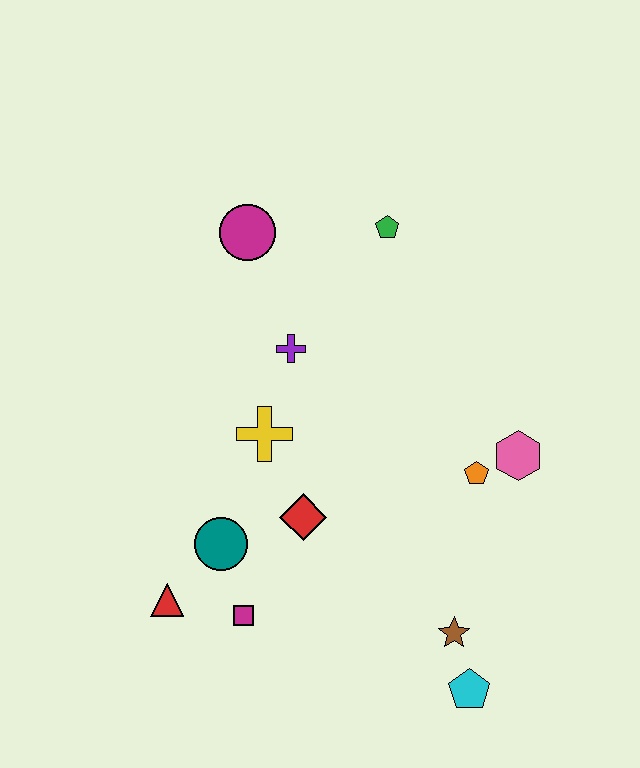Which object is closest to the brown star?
The cyan pentagon is closest to the brown star.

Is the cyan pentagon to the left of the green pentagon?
No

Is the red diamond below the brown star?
No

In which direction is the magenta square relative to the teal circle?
The magenta square is below the teal circle.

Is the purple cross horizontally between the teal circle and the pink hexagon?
Yes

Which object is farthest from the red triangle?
The green pentagon is farthest from the red triangle.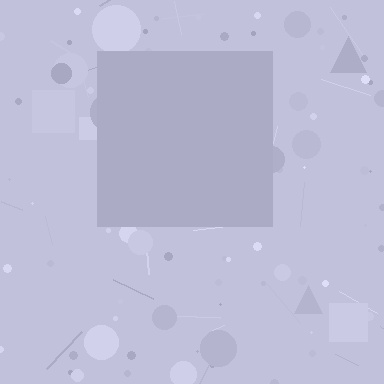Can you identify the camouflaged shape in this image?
The camouflaged shape is a square.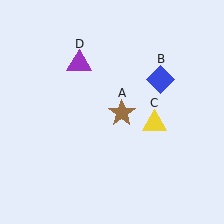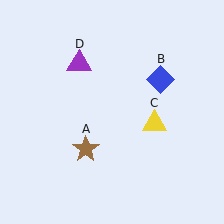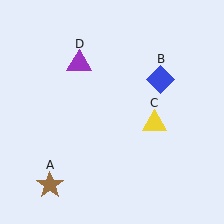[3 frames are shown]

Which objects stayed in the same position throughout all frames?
Blue diamond (object B) and yellow triangle (object C) and purple triangle (object D) remained stationary.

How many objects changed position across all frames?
1 object changed position: brown star (object A).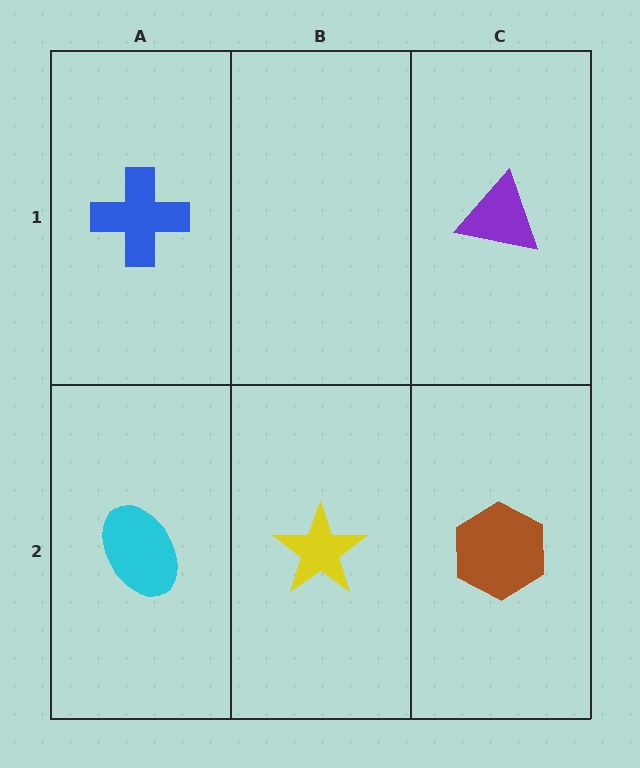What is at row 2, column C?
A brown hexagon.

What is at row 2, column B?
A yellow star.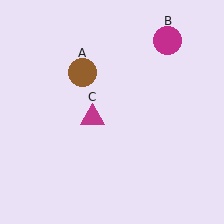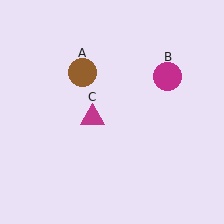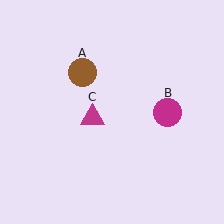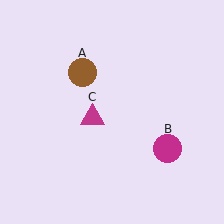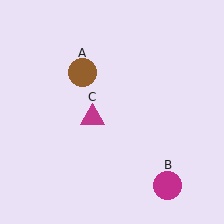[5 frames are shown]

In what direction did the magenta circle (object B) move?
The magenta circle (object B) moved down.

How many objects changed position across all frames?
1 object changed position: magenta circle (object B).